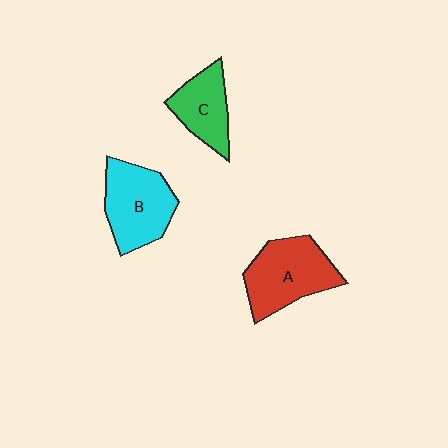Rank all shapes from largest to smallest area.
From largest to smallest: A (red), B (cyan), C (green).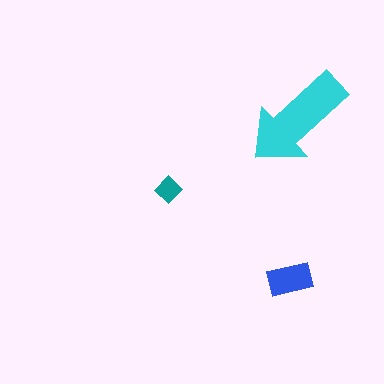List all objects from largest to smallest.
The cyan arrow, the blue rectangle, the teal diamond.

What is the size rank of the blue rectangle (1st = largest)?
2nd.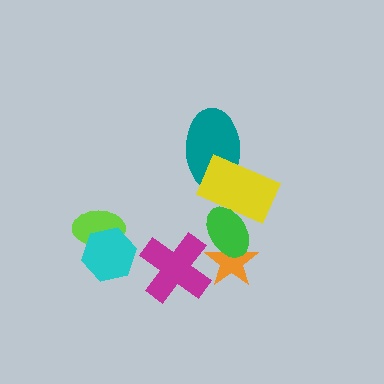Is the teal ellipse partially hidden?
Yes, it is partially covered by another shape.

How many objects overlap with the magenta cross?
1 object overlaps with the magenta cross.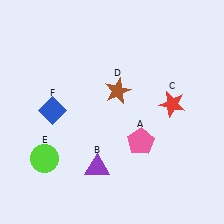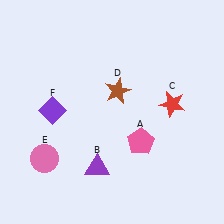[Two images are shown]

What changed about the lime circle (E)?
In Image 1, E is lime. In Image 2, it changed to pink.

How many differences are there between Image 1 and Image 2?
There are 2 differences between the two images.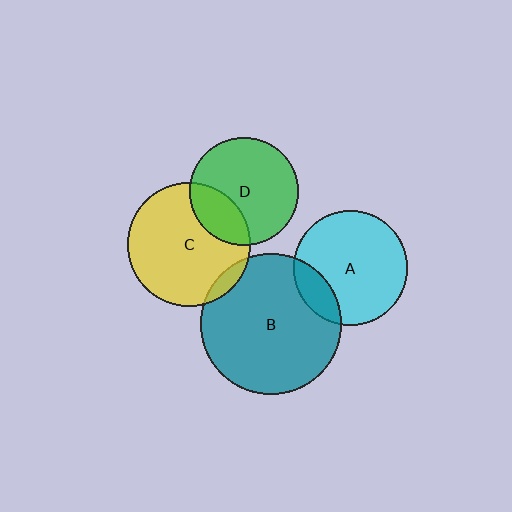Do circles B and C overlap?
Yes.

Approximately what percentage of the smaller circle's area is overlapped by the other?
Approximately 5%.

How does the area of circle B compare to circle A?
Approximately 1.5 times.